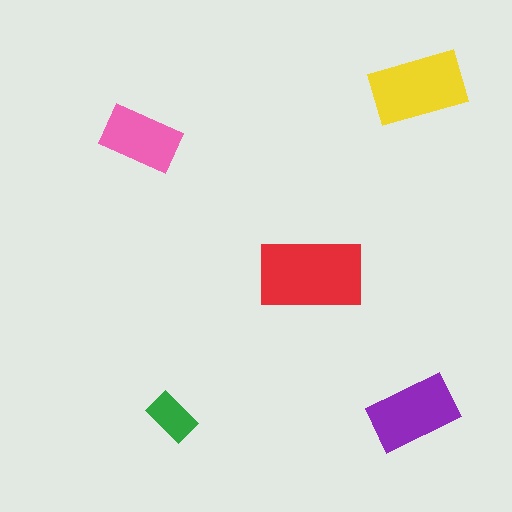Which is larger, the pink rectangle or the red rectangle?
The red one.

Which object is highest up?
The yellow rectangle is topmost.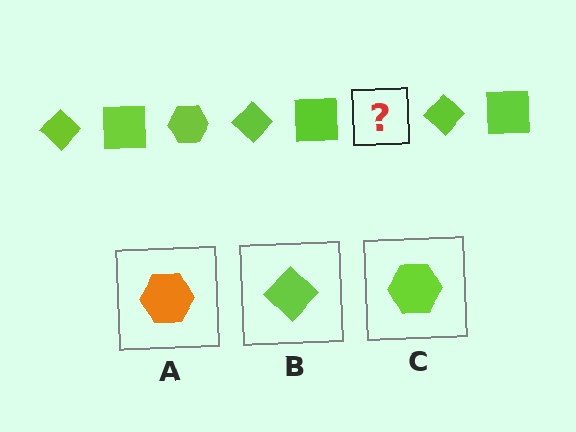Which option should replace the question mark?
Option C.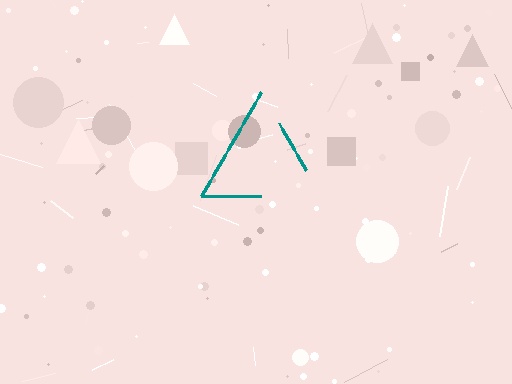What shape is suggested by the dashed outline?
The dashed outline suggests a triangle.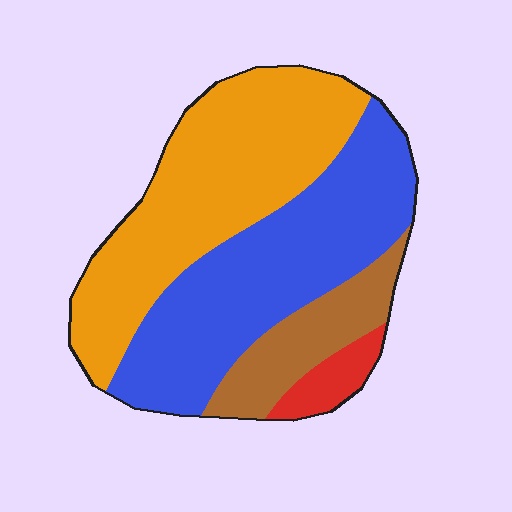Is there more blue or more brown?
Blue.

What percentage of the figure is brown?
Brown takes up less than a quarter of the figure.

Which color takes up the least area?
Red, at roughly 5%.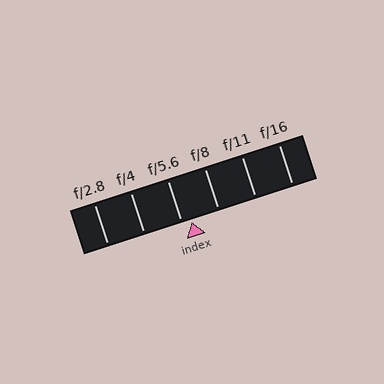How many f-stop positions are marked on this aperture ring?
There are 6 f-stop positions marked.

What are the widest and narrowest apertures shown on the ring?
The widest aperture shown is f/2.8 and the narrowest is f/16.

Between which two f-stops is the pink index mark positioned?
The index mark is between f/5.6 and f/8.